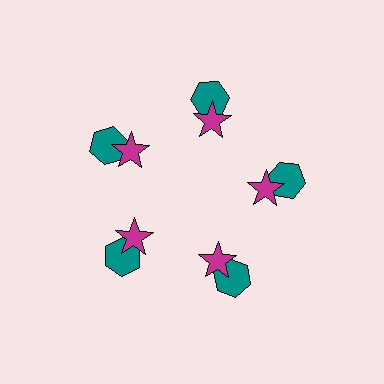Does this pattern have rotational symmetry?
Yes, this pattern has 5-fold rotational symmetry. It looks the same after rotating 72 degrees around the center.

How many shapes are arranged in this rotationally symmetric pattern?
There are 10 shapes, arranged in 5 groups of 2.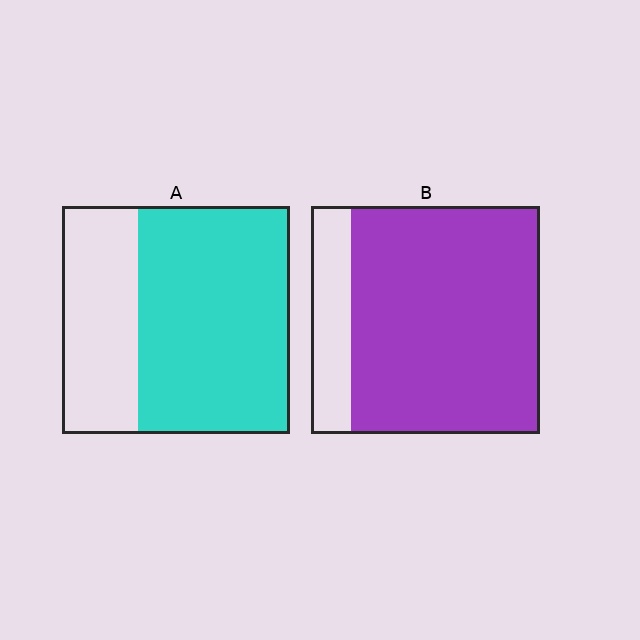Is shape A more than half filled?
Yes.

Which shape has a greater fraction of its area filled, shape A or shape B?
Shape B.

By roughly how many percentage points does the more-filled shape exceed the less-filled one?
By roughly 15 percentage points (B over A).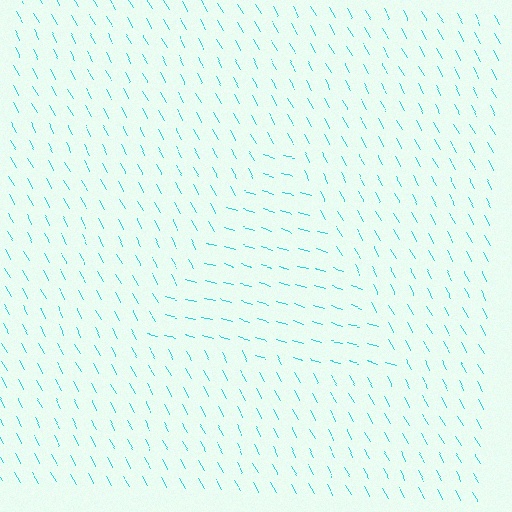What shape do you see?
I see a triangle.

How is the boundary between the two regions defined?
The boundary is defined purely by a change in line orientation (approximately 45 degrees difference). All lines are the same color and thickness.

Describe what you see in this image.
The image is filled with small cyan line segments. A triangle region in the image has lines oriented differently from the surrounding lines, creating a visible texture boundary.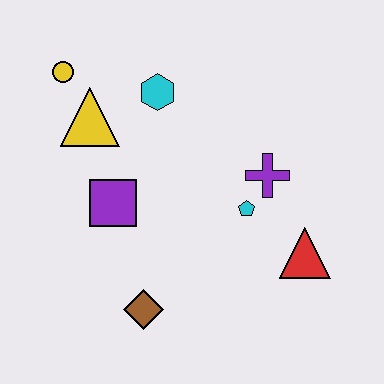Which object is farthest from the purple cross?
The yellow circle is farthest from the purple cross.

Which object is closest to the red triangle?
The cyan pentagon is closest to the red triangle.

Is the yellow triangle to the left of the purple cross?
Yes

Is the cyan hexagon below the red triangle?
No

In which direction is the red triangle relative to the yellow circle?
The red triangle is to the right of the yellow circle.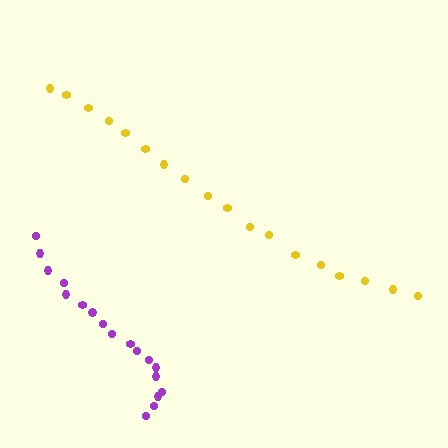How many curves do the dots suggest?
There are 2 distinct paths.